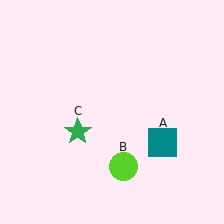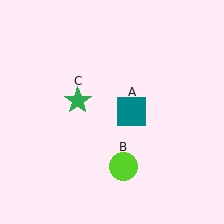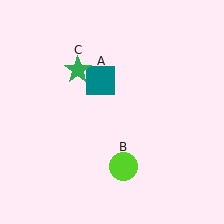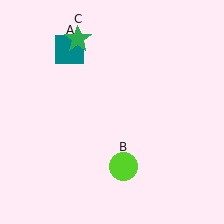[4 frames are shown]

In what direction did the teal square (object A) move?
The teal square (object A) moved up and to the left.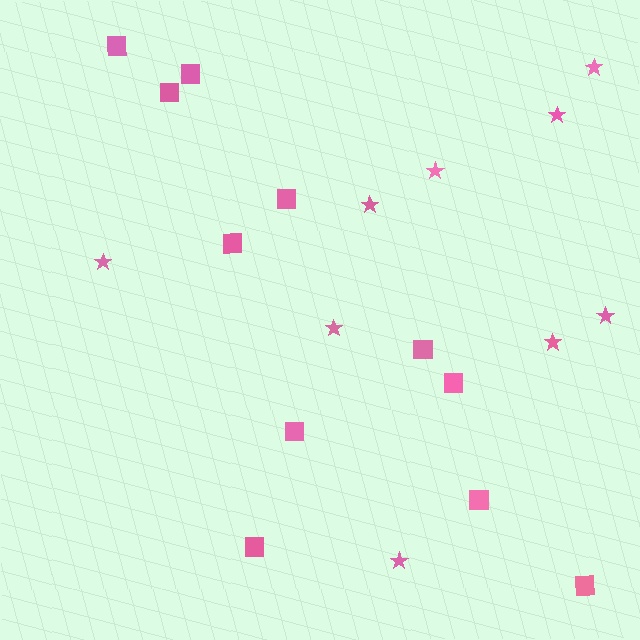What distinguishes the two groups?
There are 2 groups: one group of stars (9) and one group of squares (11).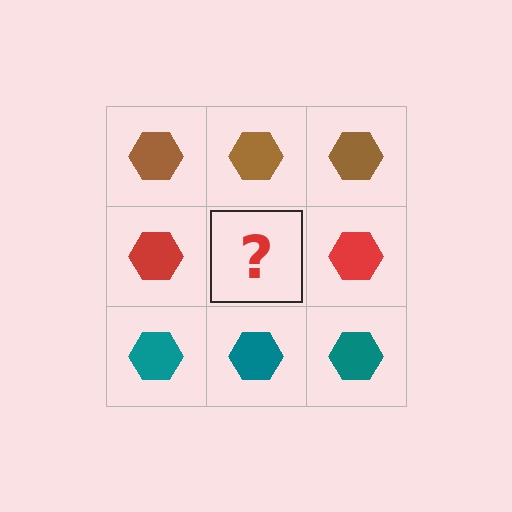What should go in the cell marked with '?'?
The missing cell should contain a red hexagon.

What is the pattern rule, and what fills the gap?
The rule is that each row has a consistent color. The gap should be filled with a red hexagon.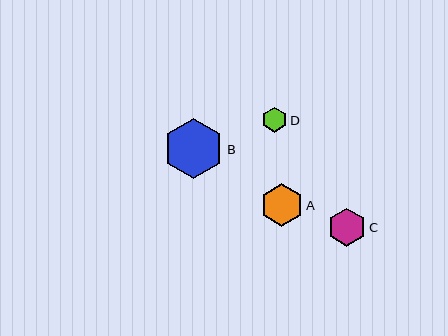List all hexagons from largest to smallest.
From largest to smallest: B, A, C, D.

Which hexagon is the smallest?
Hexagon D is the smallest with a size of approximately 25 pixels.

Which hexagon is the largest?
Hexagon B is the largest with a size of approximately 61 pixels.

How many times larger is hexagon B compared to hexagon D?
Hexagon B is approximately 2.4 times the size of hexagon D.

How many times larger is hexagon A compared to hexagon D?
Hexagon A is approximately 1.7 times the size of hexagon D.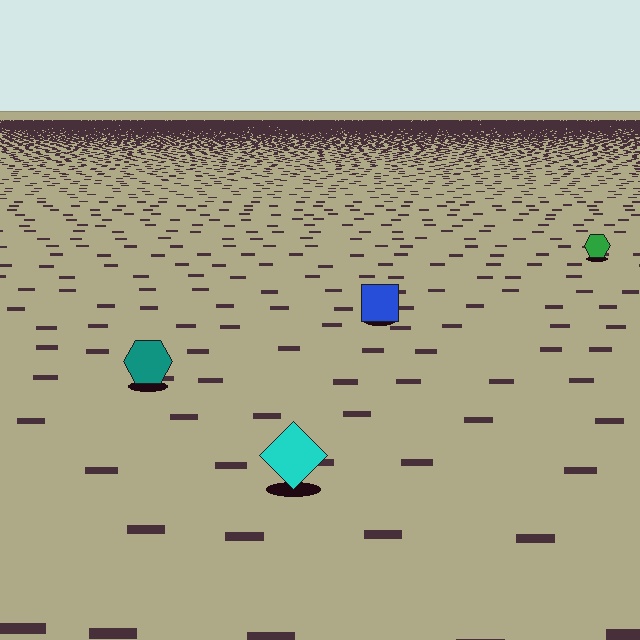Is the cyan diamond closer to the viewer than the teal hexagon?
Yes. The cyan diamond is closer — you can tell from the texture gradient: the ground texture is coarser near it.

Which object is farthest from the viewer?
The green hexagon is farthest from the viewer. It appears smaller and the ground texture around it is denser.